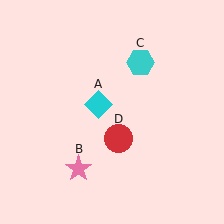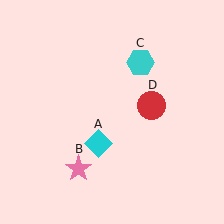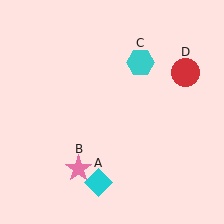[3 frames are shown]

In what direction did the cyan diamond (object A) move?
The cyan diamond (object A) moved down.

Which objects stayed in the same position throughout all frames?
Pink star (object B) and cyan hexagon (object C) remained stationary.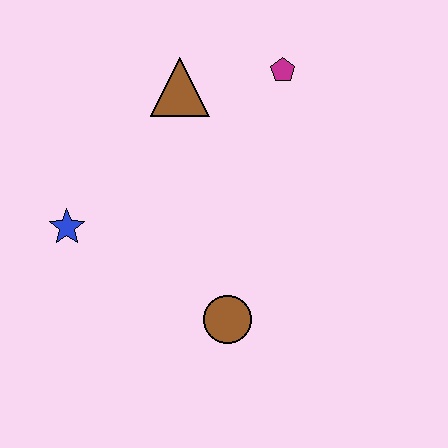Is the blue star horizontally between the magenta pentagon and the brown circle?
No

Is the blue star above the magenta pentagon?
No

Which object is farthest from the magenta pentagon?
The blue star is farthest from the magenta pentagon.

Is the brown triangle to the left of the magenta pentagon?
Yes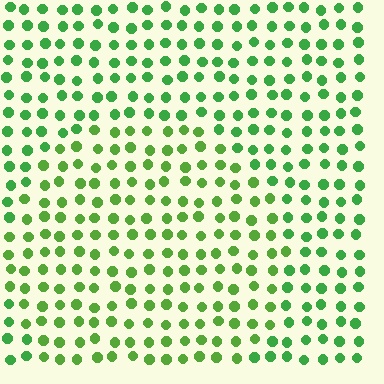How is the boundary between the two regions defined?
The boundary is defined purely by a slight shift in hue (about 21 degrees). Spacing, size, and orientation are identical on both sides.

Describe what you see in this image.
The image is filled with small green elements in a uniform arrangement. A circle-shaped region is visible where the elements are tinted to a slightly different hue, forming a subtle color boundary.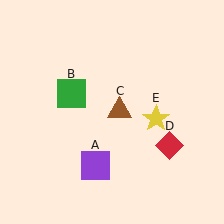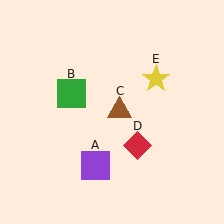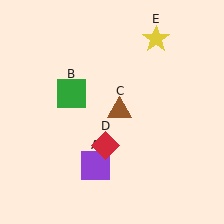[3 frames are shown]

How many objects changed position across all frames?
2 objects changed position: red diamond (object D), yellow star (object E).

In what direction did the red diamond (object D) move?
The red diamond (object D) moved left.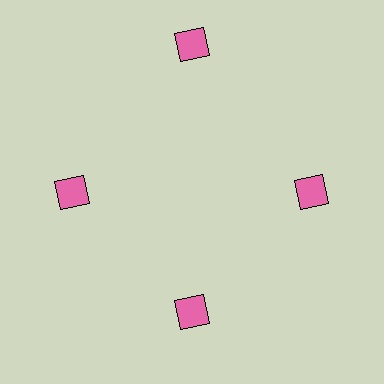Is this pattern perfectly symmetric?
No. The 4 pink squares are arranged in a ring, but one element near the 12 o'clock position is pushed outward from the center, breaking the 4-fold rotational symmetry.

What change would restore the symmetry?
The symmetry would be restored by moving it inward, back onto the ring so that all 4 squares sit at equal angles and equal distance from the center.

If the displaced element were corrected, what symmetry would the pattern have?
It would have 4-fold rotational symmetry — the pattern would map onto itself every 90 degrees.